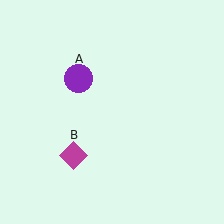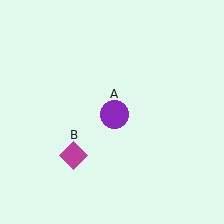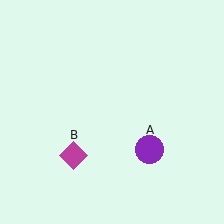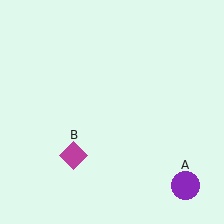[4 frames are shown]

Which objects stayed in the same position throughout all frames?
Magenta diamond (object B) remained stationary.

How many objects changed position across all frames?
1 object changed position: purple circle (object A).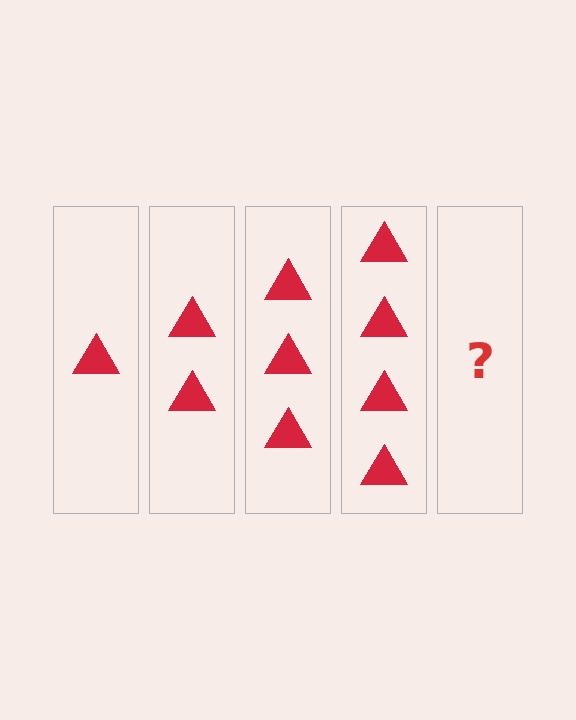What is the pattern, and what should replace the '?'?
The pattern is that each step adds one more triangle. The '?' should be 5 triangles.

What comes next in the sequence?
The next element should be 5 triangles.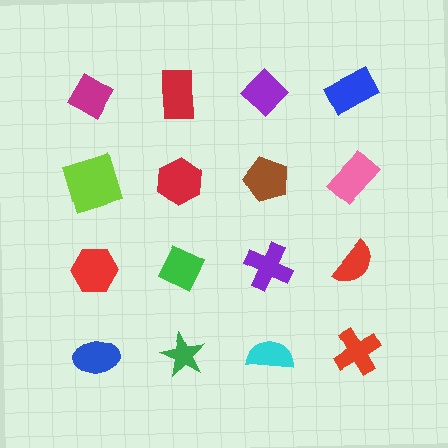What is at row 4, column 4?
A red cross.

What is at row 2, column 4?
A pink rectangle.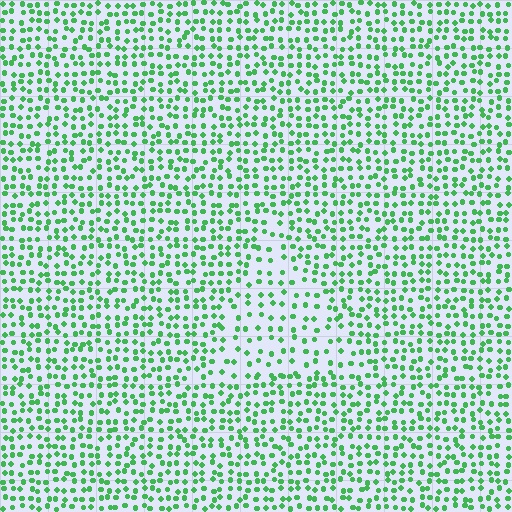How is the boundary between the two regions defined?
The boundary is defined by a change in element density (approximately 1.8x ratio). All elements are the same color, size, and shape.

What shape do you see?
I see a triangle.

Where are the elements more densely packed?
The elements are more densely packed outside the triangle boundary.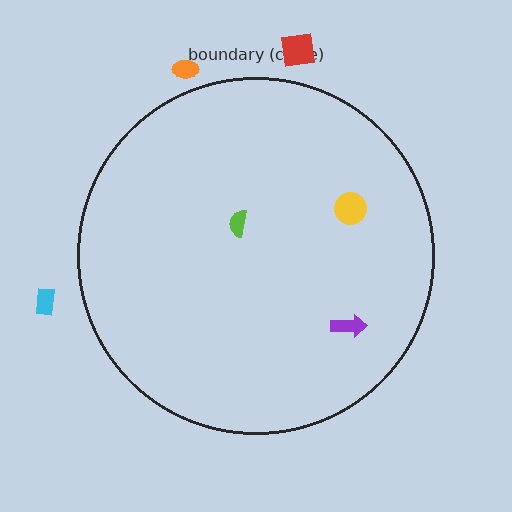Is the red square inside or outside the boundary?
Outside.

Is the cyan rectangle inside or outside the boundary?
Outside.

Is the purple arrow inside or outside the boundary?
Inside.